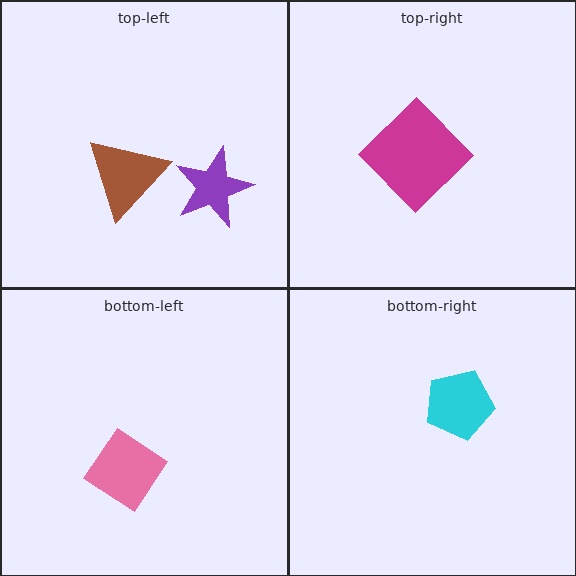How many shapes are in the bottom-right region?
1.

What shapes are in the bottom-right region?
The cyan pentagon.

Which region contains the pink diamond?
The bottom-left region.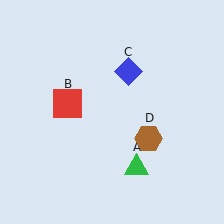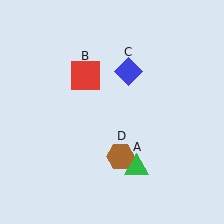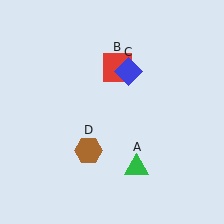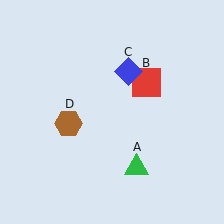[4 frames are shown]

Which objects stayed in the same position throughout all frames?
Green triangle (object A) and blue diamond (object C) remained stationary.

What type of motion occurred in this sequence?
The red square (object B), brown hexagon (object D) rotated clockwise around the center of the scene.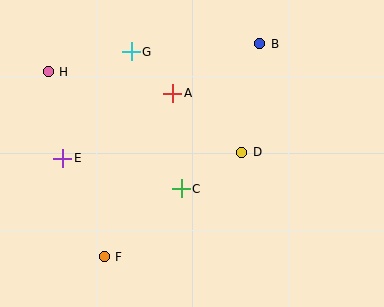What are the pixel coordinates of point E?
Point E is at (63, 158).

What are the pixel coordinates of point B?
Point B is at (260, 44).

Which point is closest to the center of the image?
Point C at (181, 189) is closest to the center.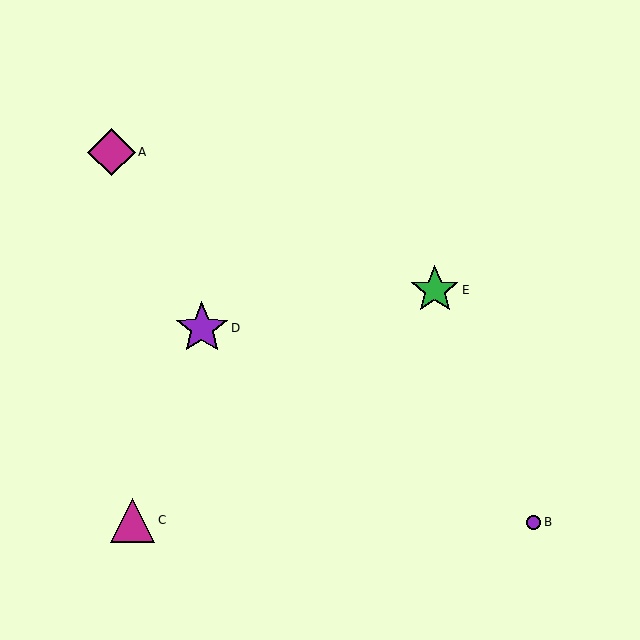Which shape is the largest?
The purple star (labeled D) is the largest.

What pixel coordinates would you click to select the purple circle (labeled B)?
Click at (534, 522) to select the purple circle B.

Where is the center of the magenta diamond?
The center of the magenta diamond is at (111, 152).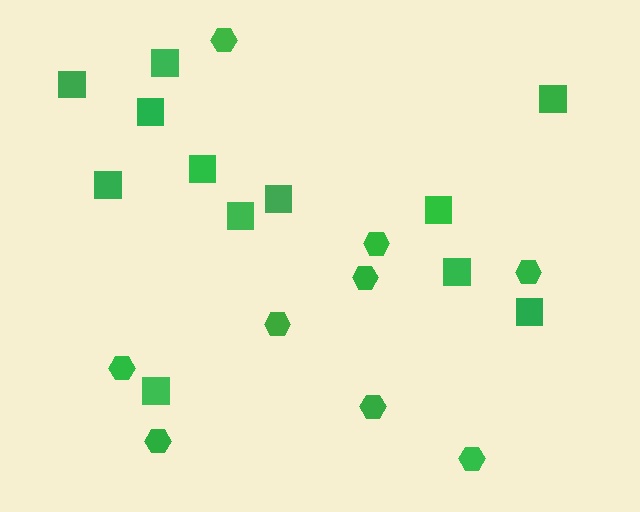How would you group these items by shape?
There are 2 groups: one group of hexagons (9) and one group of squares (12).